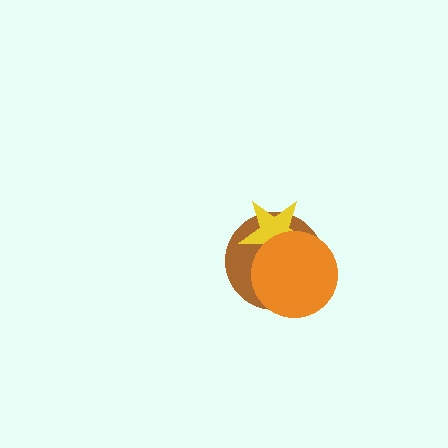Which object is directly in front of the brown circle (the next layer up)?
The yellow star is directly in front of the brown circle.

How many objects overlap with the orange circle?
2 objects overlap with the orange circle.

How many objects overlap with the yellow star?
2 objects overlap with the yellow star.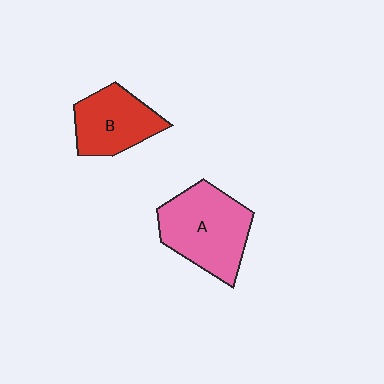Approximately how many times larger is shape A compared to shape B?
Approximately 1.4 times.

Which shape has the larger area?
Shape A (pink).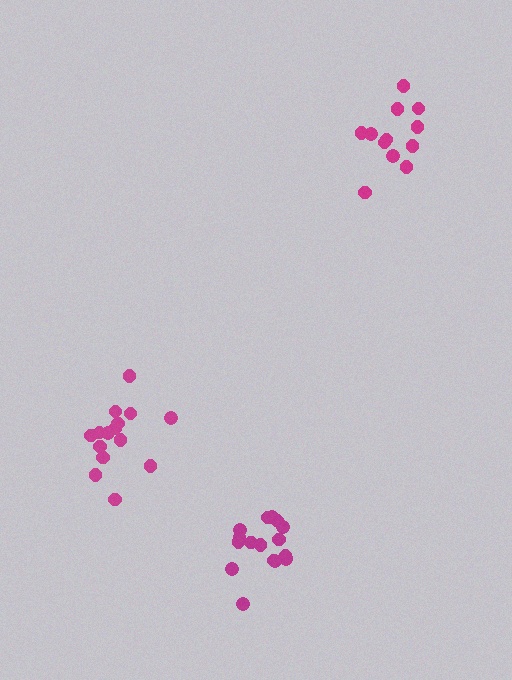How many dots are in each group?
Group 1: 17 dots, Group 2: 12 dots, Group 3: 15 dots (44 total).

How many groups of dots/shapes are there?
There are 3 groups.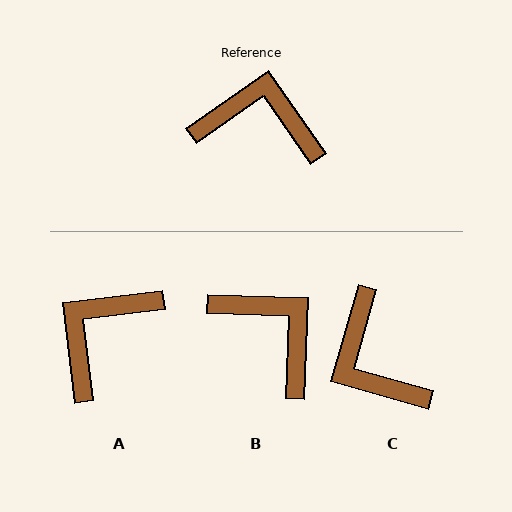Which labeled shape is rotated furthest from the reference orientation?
C, about 129 degrees away.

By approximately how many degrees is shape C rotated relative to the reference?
Approximately 129 degrees counter-clockwise.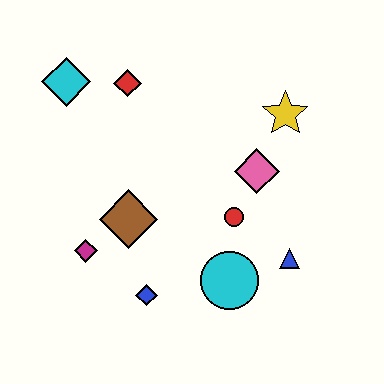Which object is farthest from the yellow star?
The magenta diamond is farthest from the yellow star.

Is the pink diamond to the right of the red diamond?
Yes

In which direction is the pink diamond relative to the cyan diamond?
The pink diamond is to the right of the cyan diamond.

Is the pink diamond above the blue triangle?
Yes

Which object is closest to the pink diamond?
The red circle is closest to the pink diamond.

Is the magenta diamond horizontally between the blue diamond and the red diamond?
No